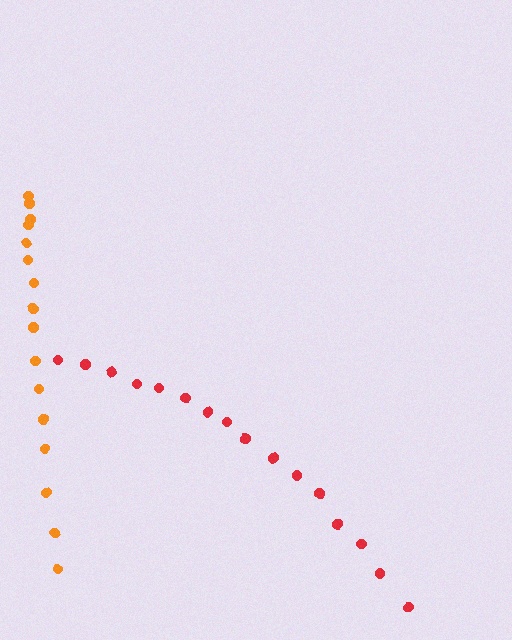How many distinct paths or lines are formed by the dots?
There are 2 distinct paths.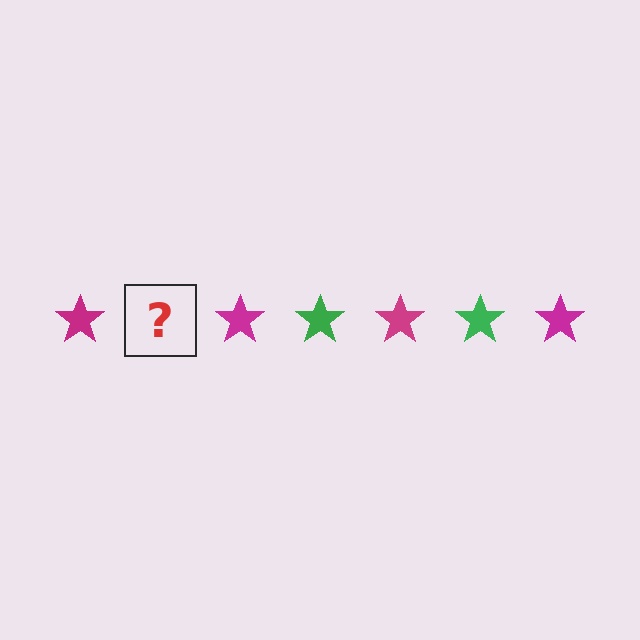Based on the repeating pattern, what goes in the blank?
The blank should be a green star.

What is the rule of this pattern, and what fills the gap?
The rule is that the pattern cycles through magenta, green stars. The gap should be filled with a green star.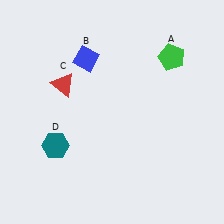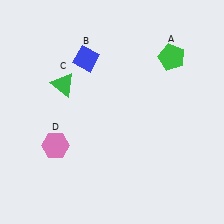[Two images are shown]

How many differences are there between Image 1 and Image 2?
There are 2 differences between the two images.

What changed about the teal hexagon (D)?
In Image 1, D is teal. In Image 2, it changed to pink.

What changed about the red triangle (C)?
In Image 1, C is red. In Image 2, it changed to green.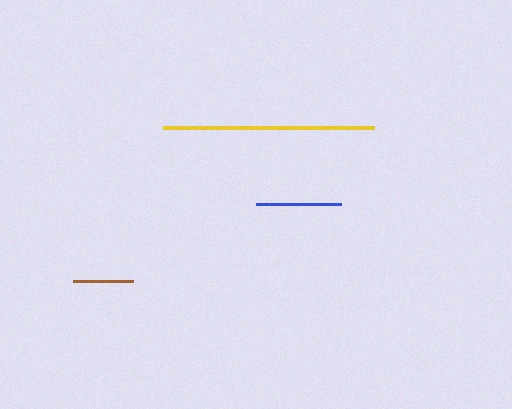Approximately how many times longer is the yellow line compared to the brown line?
The yellow line is approximately 3.5 times the length of the brown line.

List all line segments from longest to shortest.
From longest to shortest: yellow, blue, brown.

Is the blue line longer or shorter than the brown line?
The blue line is longer than the brown line.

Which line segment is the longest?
The yellow line is the longest at approximately 211 pixels.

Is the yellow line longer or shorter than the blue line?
The yellow line is longer than the blue line.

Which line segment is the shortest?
The brown line is the shortest at approximately 60 pixels.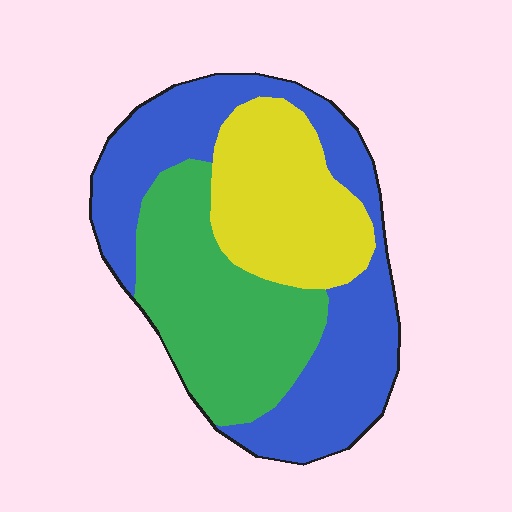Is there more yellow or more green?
Green.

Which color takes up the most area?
Blue, at roughly 40%.